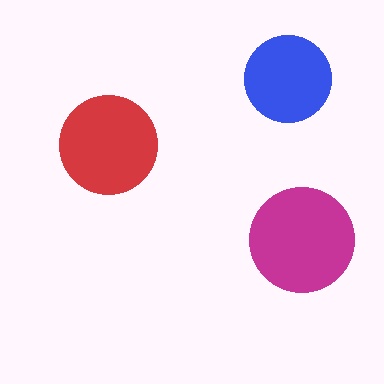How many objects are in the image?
There are 3 objects in the image.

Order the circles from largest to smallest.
the magenta one, the red one, the blue one.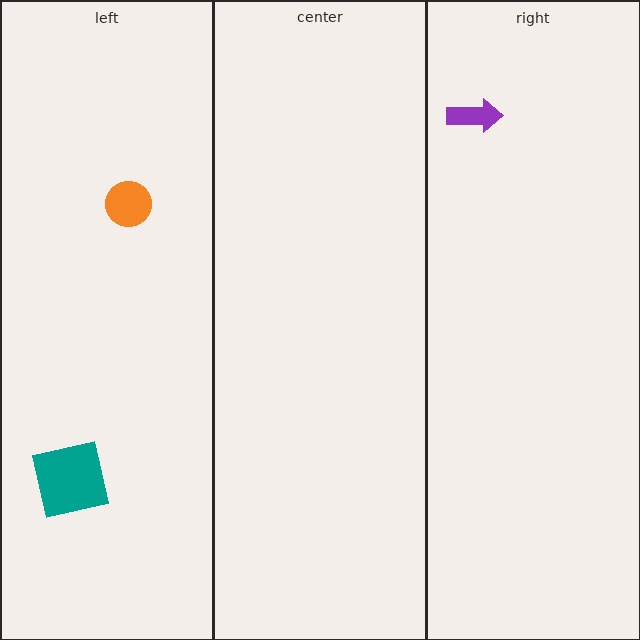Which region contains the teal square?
The left region.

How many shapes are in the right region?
1.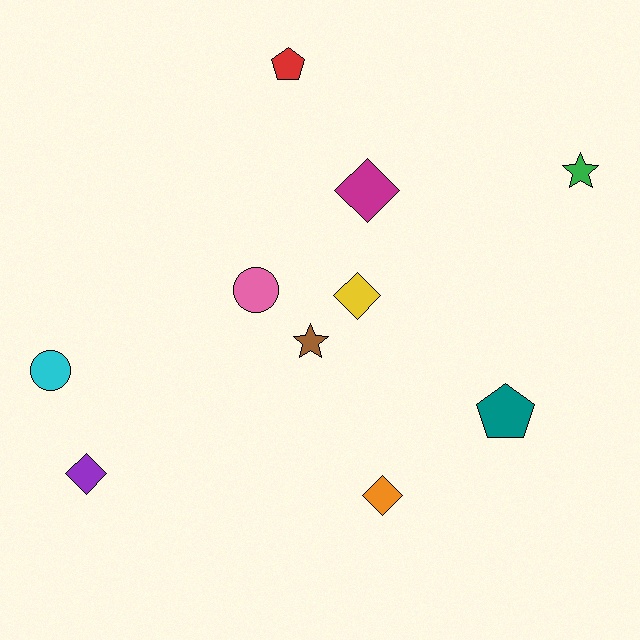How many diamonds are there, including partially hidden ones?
There are 4 diamonds.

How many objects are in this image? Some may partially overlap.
There are 10 objects.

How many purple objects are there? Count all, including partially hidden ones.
There is 1 purple object.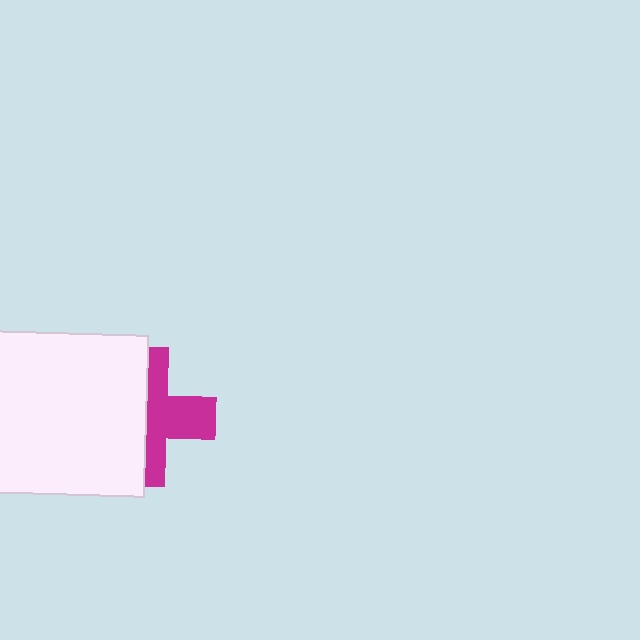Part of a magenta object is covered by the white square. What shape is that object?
It is a cross.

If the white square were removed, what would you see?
You would see the complete magenta cross.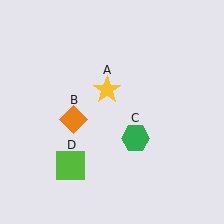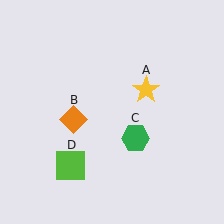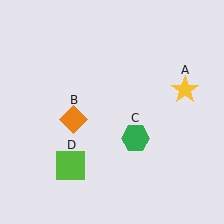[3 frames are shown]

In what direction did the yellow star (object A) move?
The yellow star (object A) moved right.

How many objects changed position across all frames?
1 object changed position: yellow star (object A).